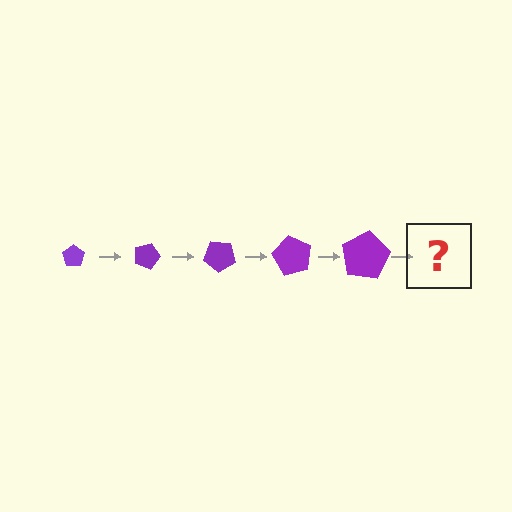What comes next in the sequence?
The next element should be a pentagon, larger than the previous one and rotated 100 degrees from the start.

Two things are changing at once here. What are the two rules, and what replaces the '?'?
The two rules are that the pentagon grows larger each step and it rotates 20 degrees each step. The '?' should be a pentagon, larger than the previous one and rotated 100 degrees from the start.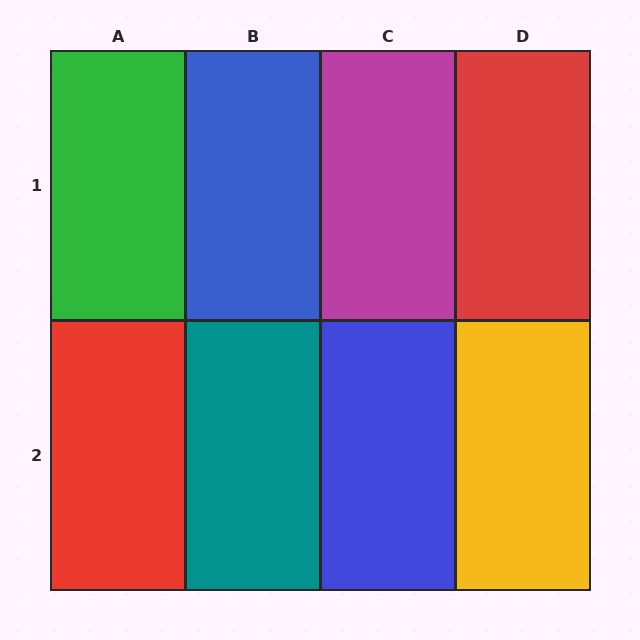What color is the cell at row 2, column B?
Teal.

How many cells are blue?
2 cells are blue.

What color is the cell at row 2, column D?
Yellow.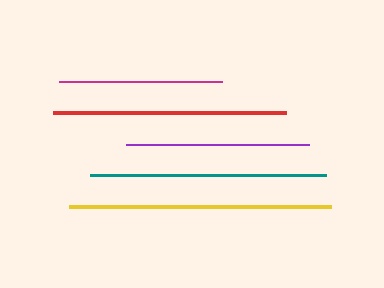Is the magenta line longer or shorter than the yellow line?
The yellow line is longer than the magenta line.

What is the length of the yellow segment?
The yellow segment is approximately 262 pixels long.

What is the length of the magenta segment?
The magenta segment is approximately 163 pixels long.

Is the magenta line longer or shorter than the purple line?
The purple line is longer than the magenta line.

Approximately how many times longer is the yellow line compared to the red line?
The yellow line is approximately 1.1 times the length of the red line.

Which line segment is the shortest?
The magenta line is the shortest at approximately 163 pixels.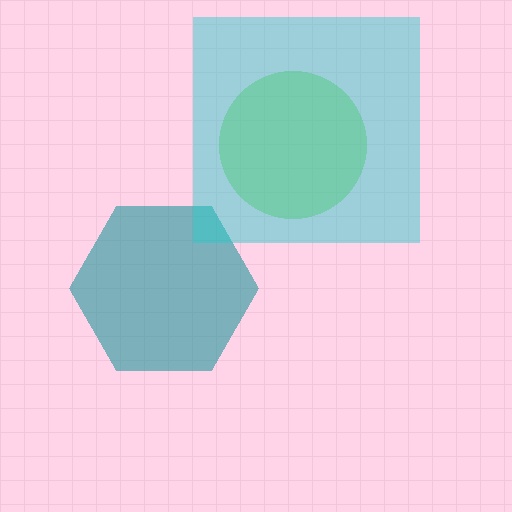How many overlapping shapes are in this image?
There are 3 overlapping shapes in the image.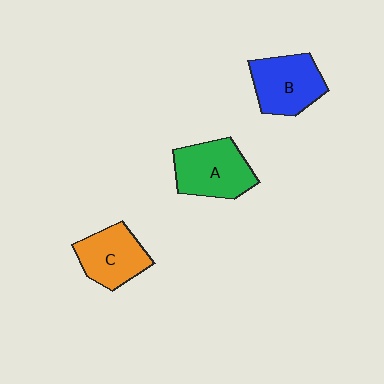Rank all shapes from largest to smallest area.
From largest to smallest: A (green), B (blue), C (orange).